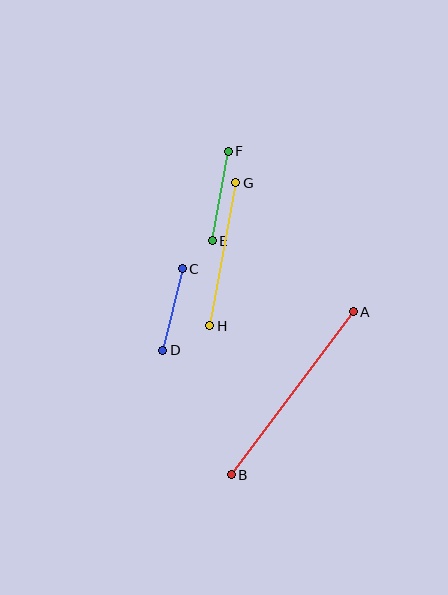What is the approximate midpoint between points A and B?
The midpoint is at approximately (292, 393) pixels.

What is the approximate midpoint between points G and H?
The midpoint is at approximately (223, 254) pixels.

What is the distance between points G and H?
The distance is approximately 145 pixels.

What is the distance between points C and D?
The distance is approximately 84 pixels.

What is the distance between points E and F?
The distance is approximately 91 pixels.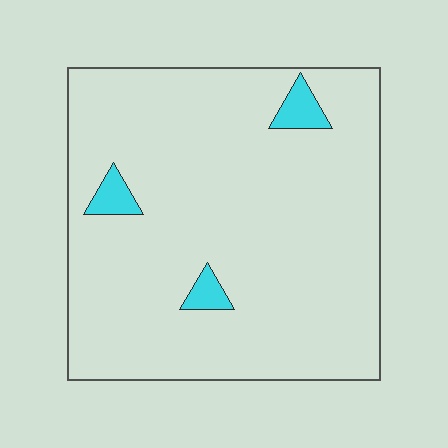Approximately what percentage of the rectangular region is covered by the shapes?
Approximately 5%.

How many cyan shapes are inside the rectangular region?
3.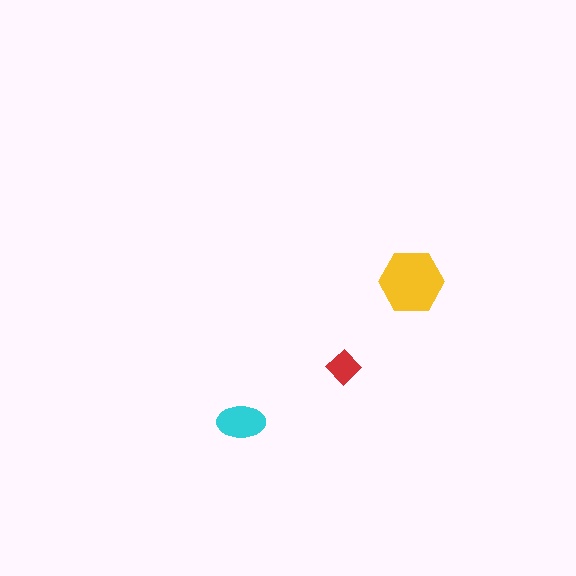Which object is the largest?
The yellow hexagon.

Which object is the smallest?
The red diamond.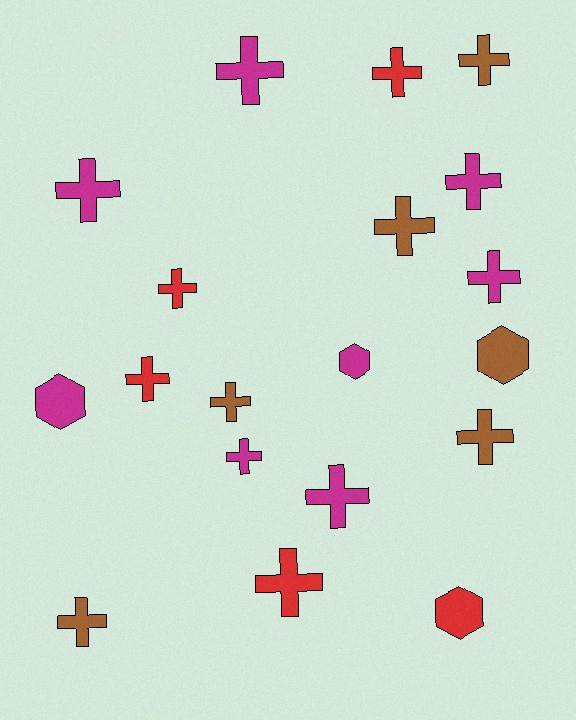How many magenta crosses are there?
There are 6 magenta crosses.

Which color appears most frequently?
Magenta, with 8 objects.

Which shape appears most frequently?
Cross, with 15 objects.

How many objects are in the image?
There are 19 objects.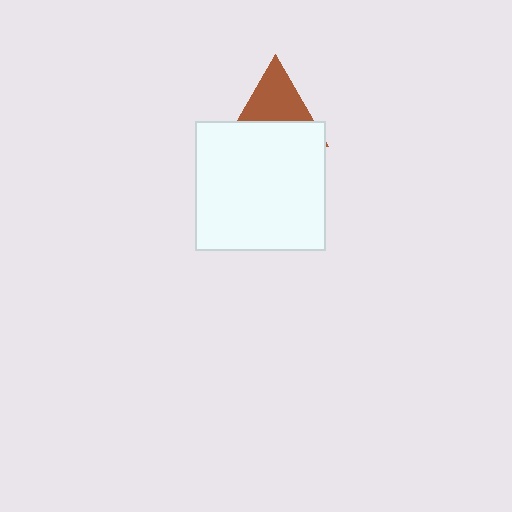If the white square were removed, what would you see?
You would see the complete brown triangle.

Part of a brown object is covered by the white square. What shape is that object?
It is a triangle.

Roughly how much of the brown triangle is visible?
About half of it is visible (roughly 53%).